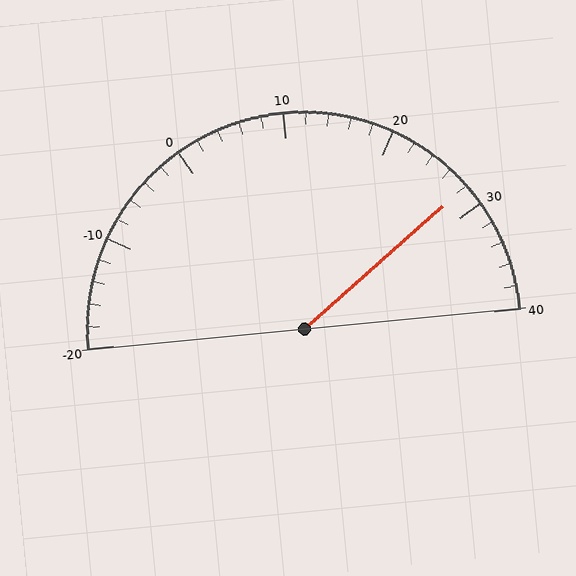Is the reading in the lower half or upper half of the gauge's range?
The reading is in the upper half of the range (-20 to 40).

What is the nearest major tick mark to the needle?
The nearest major tick mark is 30.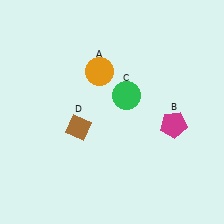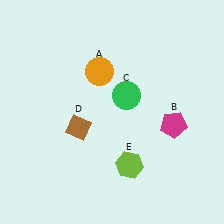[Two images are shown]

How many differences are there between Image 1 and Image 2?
There is 1 difference between the two images.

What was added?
A lime hexagon (E) was added in Image 2.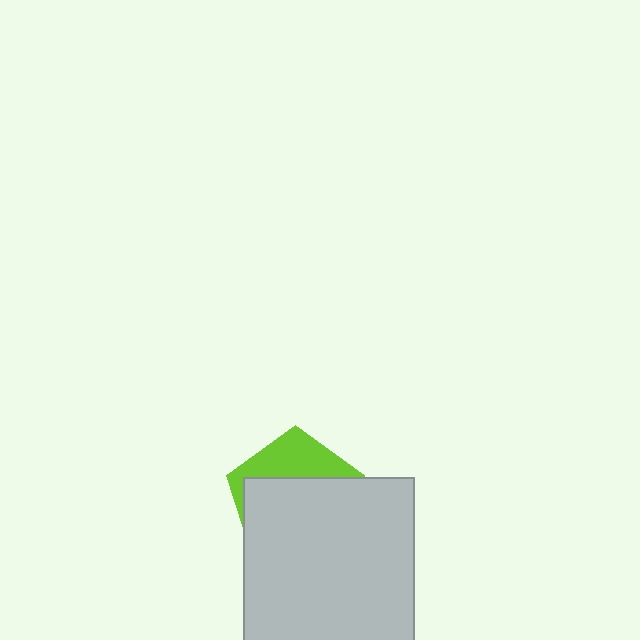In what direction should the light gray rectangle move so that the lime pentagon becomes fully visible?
The light gray rectangle should move down. That is the shortest direction to clear the overlap and leave the lime pentagon fully visible.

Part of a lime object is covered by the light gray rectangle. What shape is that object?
It is a pentagon.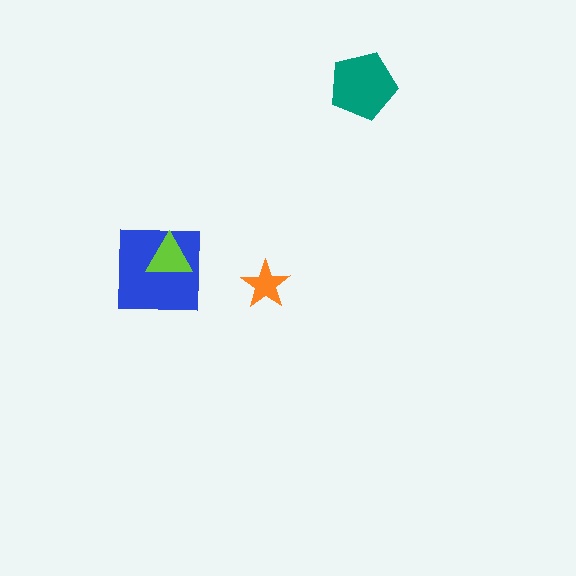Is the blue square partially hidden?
Yes, it is partially covered by another shape.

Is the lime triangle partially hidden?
No, no other shape covers it.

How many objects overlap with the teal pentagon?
0 objects overlap with the teal pentagon.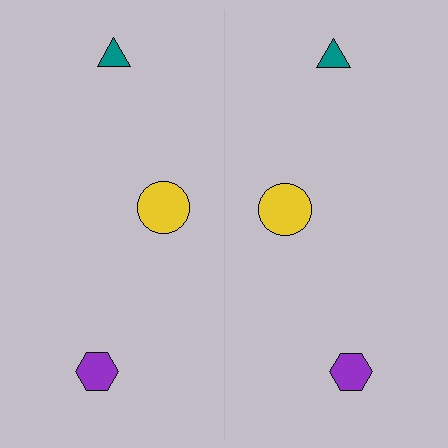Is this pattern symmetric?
Yes, this pattern has bilateral (reflection) symmetry.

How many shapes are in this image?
There are 6 shapes in this image.